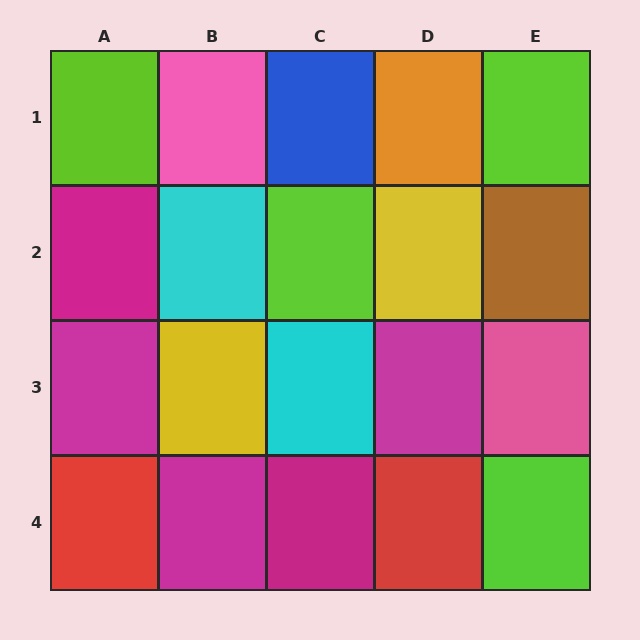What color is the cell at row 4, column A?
Red.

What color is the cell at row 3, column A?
Magenta.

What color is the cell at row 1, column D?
Orange.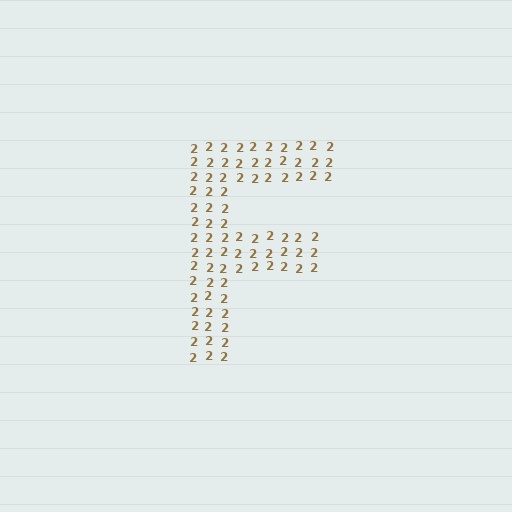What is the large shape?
The large shape is the letter F.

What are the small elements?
The small elements are digit 2's.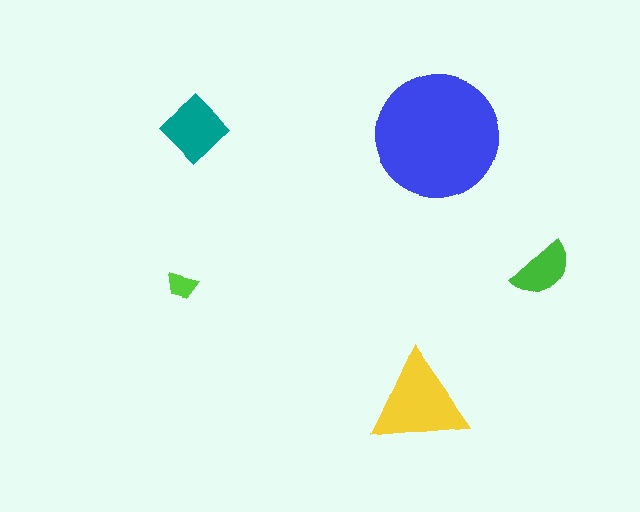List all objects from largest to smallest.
The blue circle, the yellow triangle, the teal diamond, the green semicircle, the lime trapezoid.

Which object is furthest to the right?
The green semicircle is rightmost.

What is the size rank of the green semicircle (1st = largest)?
4th.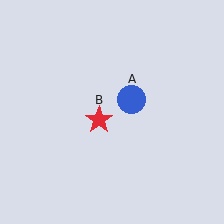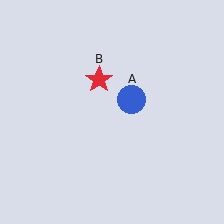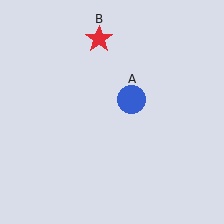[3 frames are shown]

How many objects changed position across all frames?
1 object changed position: red star (object B).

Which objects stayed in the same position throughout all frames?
Blue circle (object A) remained stationary.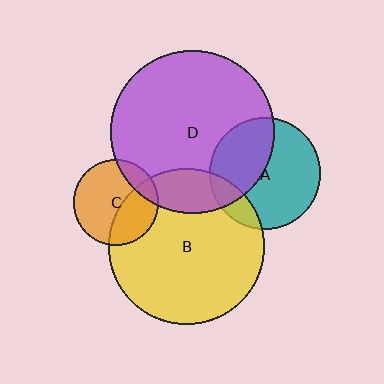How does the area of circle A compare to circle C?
Approximately 1.7 times.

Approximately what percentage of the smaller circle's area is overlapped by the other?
Approximately 20%.